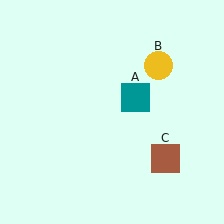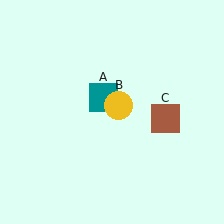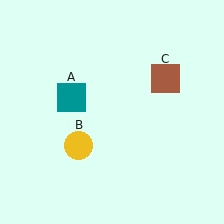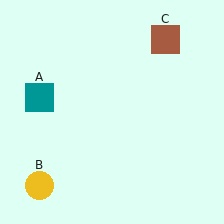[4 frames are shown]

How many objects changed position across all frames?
3 objects changed position: teal square (object A), yellow circle (object B), brown square (object C).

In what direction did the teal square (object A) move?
The teal square (object A) moved left.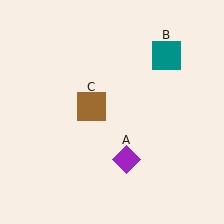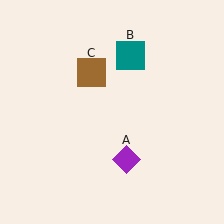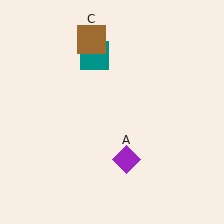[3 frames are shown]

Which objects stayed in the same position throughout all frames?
Purple diamond (object A) remained stationary.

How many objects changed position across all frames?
2 objects changed position: teal square (object B), brown square (object C).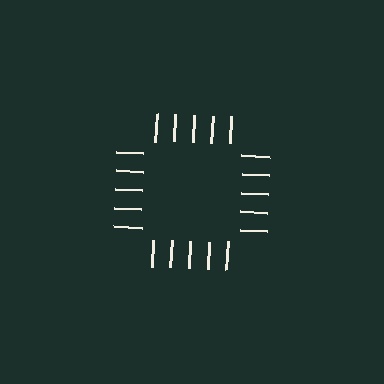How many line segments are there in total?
20 — 5 along each of the 4 edges.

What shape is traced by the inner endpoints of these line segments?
An illusory square — the line segments terminate on its edges but no continuous stroke is drawn.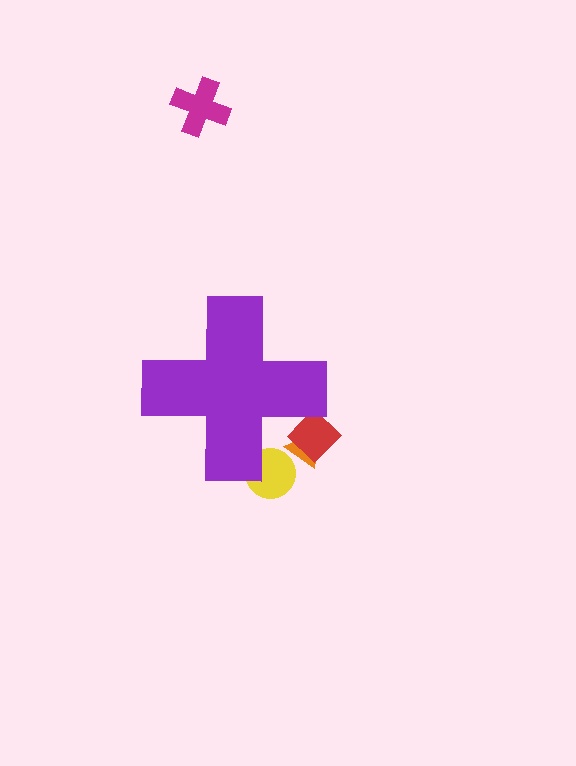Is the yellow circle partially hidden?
Yes, the yellow circle is partially hidden behind the purple cross.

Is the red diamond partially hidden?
Yes, the red diamond is partially hidden behind the purple cross.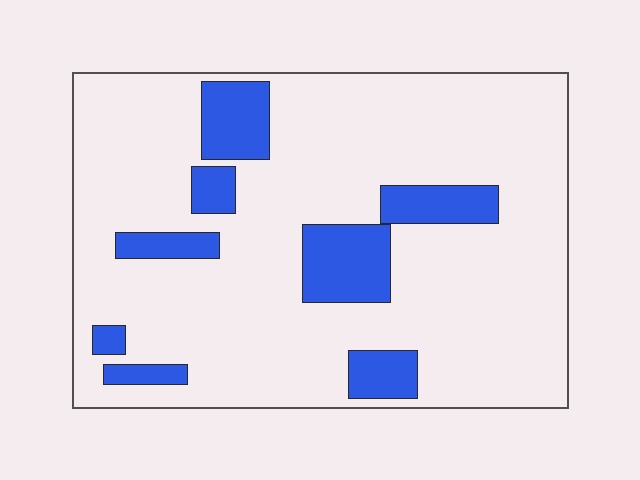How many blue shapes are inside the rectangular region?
8.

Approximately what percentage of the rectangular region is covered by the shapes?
Approximately 15%.